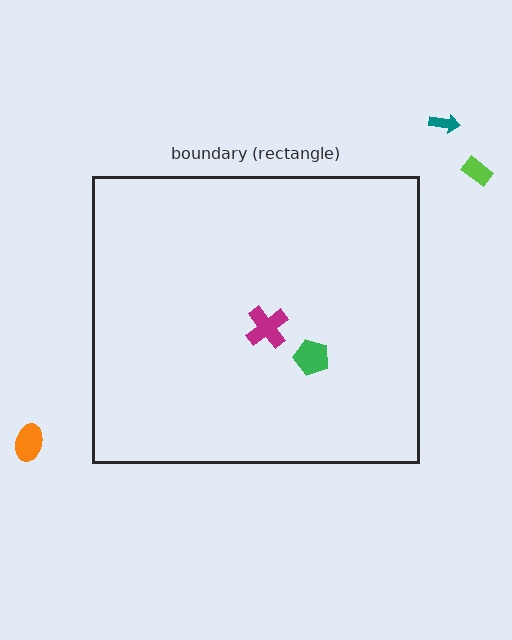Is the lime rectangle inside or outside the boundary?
Outside.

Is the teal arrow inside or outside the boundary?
Outside.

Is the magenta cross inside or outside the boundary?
Inside.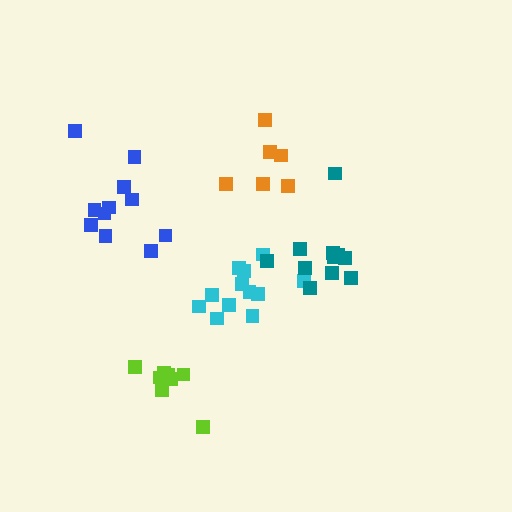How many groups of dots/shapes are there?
There are 5 groups.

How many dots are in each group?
Group 1: 6 dots, Group 2: 12 dots, Group 3: 11 dots, Group 4: 8 dots, Group 5: 11 dots (48 total).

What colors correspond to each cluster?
The clusters are colored: orange, cyan, teal, lime, blue.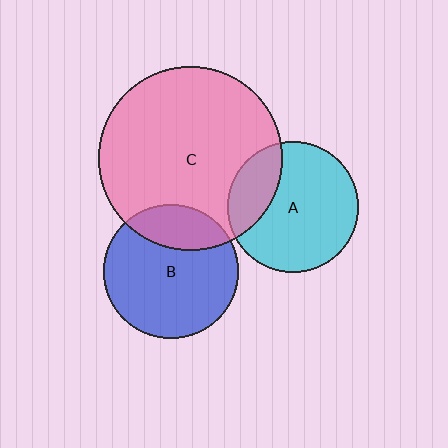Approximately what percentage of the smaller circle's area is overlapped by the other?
Approximately 25%.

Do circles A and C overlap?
Yes.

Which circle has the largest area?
Circle C (pink).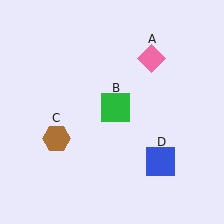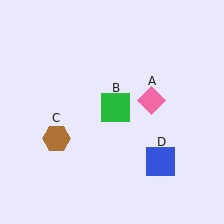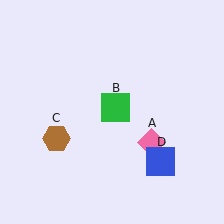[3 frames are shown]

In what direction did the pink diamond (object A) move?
The pink diamond (object A) moved down.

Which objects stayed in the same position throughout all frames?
Green square (object B) and brown hexagon (object C) and blue square (object D) remained stationary.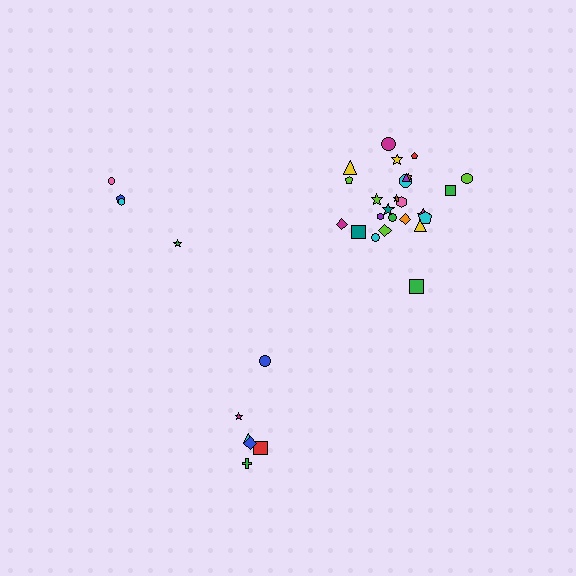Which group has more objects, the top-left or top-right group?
The top-right group.